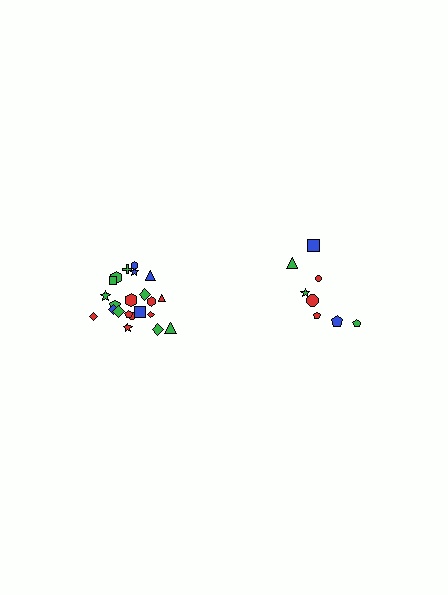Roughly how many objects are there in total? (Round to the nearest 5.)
Roughly 30 objects in total.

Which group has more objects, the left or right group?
The left group.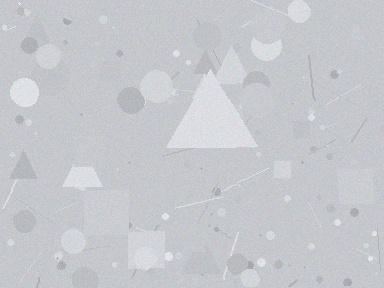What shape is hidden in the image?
A triangle is hidden in the image.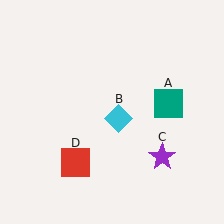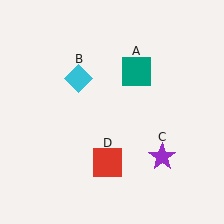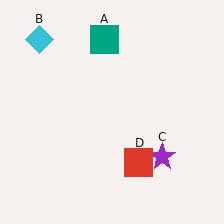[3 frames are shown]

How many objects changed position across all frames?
3 objects changed position: teal square (object A), cyan diamond (object B), red square (object D).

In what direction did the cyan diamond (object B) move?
The cyan diamond (object B) moved up and to the left.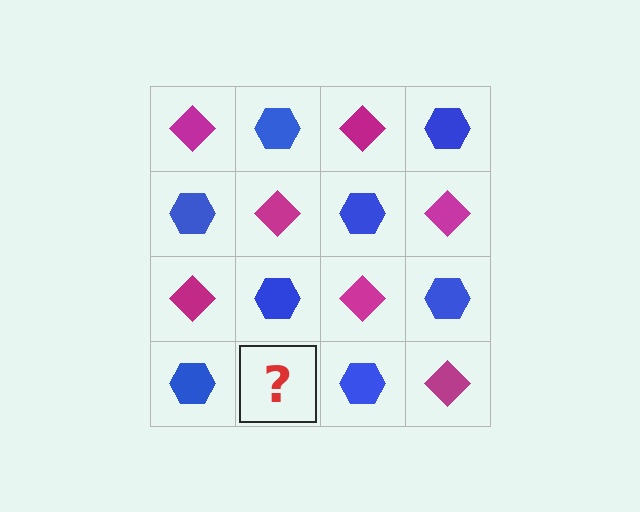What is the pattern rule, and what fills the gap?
The rule is that it alternates magenta diamond and blue hexagon in a checkerboard pattern. The gap should be filled with a magenta diamond.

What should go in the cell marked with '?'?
The missing cell should contain a magenta diamond.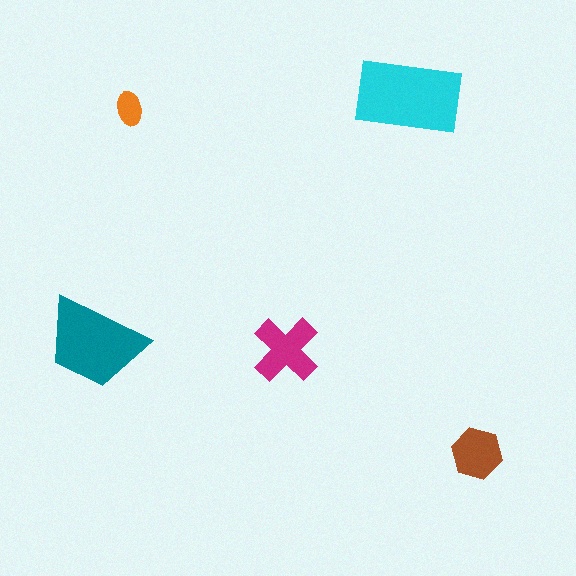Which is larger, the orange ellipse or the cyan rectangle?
The cyan rectangle.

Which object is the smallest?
The orange ellipse.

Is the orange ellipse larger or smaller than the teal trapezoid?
Smaller.